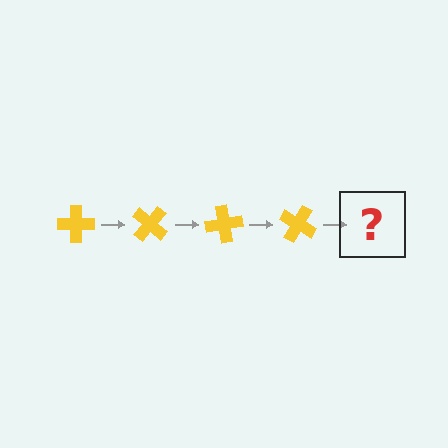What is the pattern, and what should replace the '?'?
The pattern is that the cross rotates 40 degrees each step. The '?' should be a yellow cross rotated 160 degrees.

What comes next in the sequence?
The next element should be a yellow cross rotated 160 degrees.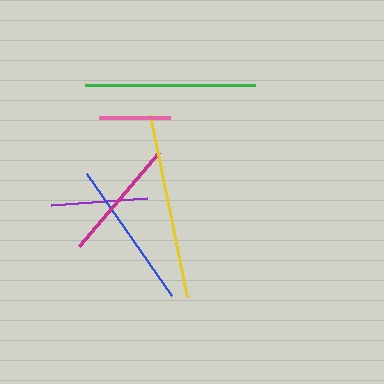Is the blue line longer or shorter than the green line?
The green line is longer than the blue line.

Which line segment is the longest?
The yellow line is the longest at approximately 186 pixels.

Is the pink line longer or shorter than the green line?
The green line is longer than the pink line.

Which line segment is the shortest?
The pink line is the shortest at approximately 71 pixels.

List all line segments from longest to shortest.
From longest to shortest: yellow, green, blue, magenta, purple, pink.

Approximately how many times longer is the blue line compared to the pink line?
The blue line is approximately 2.1 times the length of the pink line.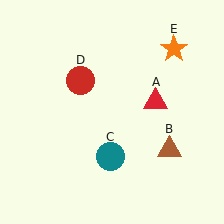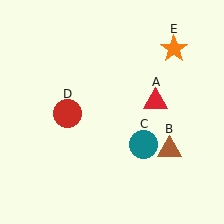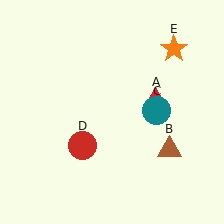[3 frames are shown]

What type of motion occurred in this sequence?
The teal circle (object C), red circle (object D) rotated counterclockwise around the center of the scene.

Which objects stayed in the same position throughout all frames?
Red triangle (object A) and brown triangle (object B) and orange star (object E) remained stationary.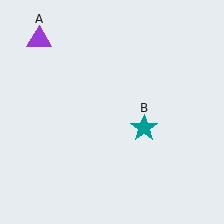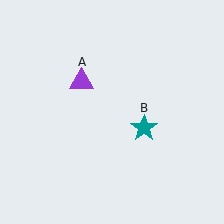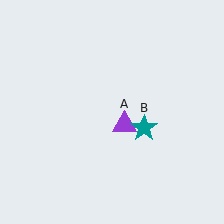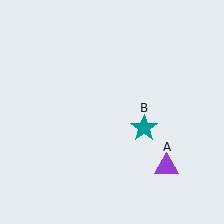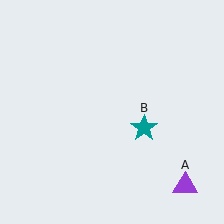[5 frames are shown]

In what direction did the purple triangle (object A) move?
The purple triangle (object A) moved down and to the right.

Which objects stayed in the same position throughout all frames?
Teal star (object B) remained stationary.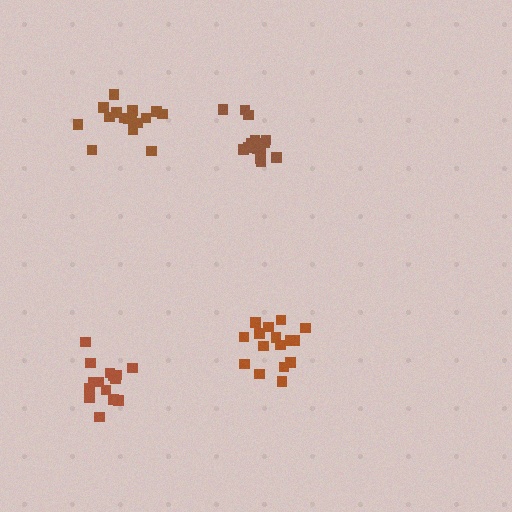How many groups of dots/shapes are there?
There are 4 groups.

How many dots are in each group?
Group 1: 15 dots, Group 2: 16 dots, Group 3: 17 dots, Group 4: 14 dots (62 total).